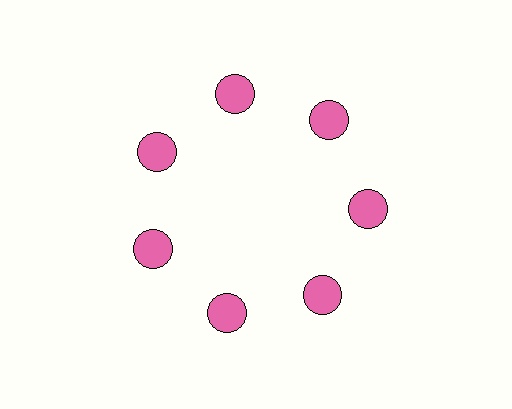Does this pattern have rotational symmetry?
Yes, this pattern has 7-fold rotational symmetry. It looks the same after rotating 51 degrees around the center.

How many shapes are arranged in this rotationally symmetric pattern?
There are 7 shapes, arranged in 7 groups of 1.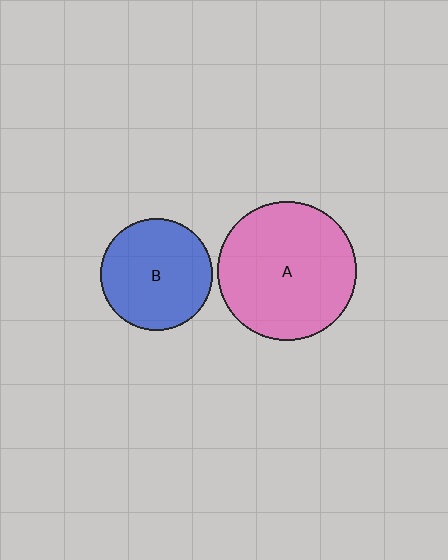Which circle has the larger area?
Circle A (pink).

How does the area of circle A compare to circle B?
Approximately 1.5 times.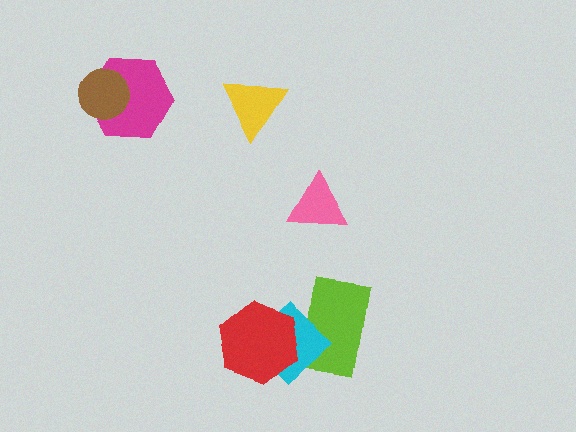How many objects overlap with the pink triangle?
0 objects overlap with the pink triangle.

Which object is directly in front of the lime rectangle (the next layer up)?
The cyan diamond is directly in front of the lime rectangle.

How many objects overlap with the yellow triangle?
0 objects overlap with the yellow triangle.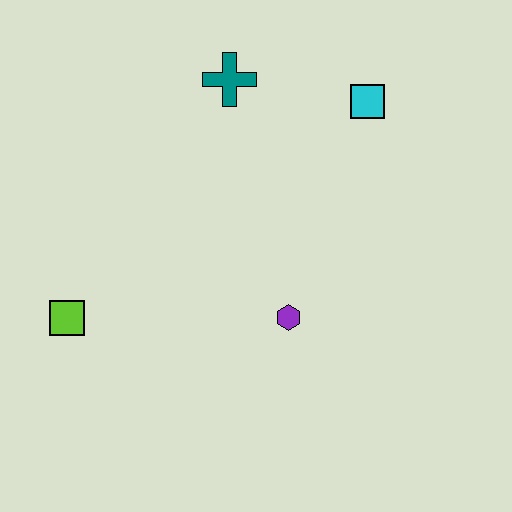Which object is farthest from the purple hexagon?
The teal cross is farthest from the purple hexagon.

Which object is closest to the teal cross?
The cyan square is closest to the teal cross.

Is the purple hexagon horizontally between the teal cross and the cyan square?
Yes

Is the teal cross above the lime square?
Yes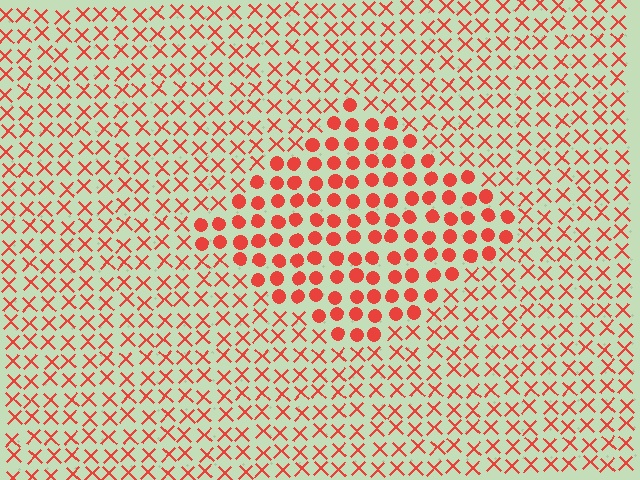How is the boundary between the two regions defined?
The boundary is defined by a change in element shape: circles inside vs. X marks outside. All elements share the same color and spacing.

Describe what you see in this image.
The image is filled with small red elements arranged in a uniform grid. A diamond-shaped region contains circles, while the surrounding area contains X marks. The boundary is defined purely by the change in element shape.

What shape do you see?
I see a diamond.